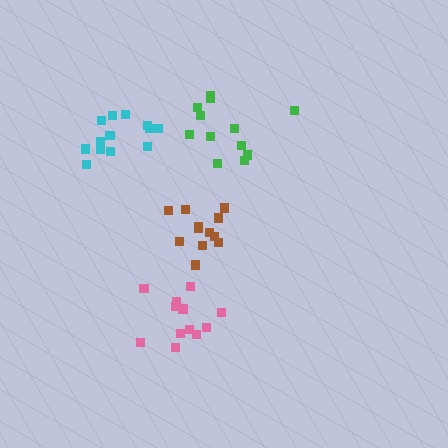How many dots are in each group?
Group 1: 12 dots, Group 2: 12 dots, Group 3: 13 dots, Group 4: 12 dots (49 total).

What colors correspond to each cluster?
The clusters are colored: pink, brown, cyan, green.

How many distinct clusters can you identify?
There are 4 distinct clusters.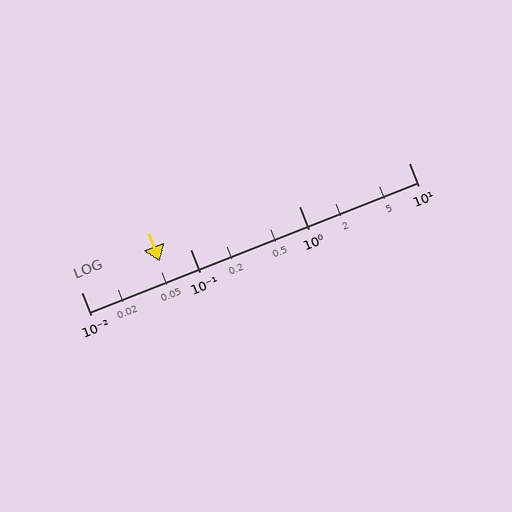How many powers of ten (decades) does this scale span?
The scale spans 3 decades, from 0.01 to 10.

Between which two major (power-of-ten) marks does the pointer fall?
The pointer is between 0.01 and 0.1.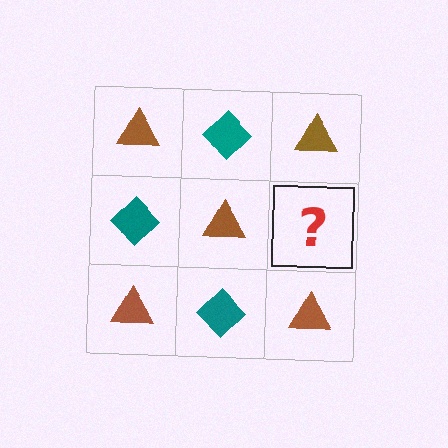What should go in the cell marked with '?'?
The missing cell should contain a teal diamond.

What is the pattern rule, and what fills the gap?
The rule is that it alternates brown triangle and teal diamond in a checkerboard pattern. The gap should be filled with a teal diamond.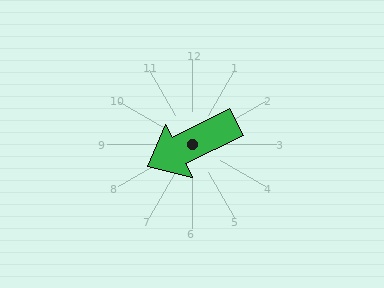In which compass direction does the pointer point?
Southwest.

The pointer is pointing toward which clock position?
Roughly 8 o'clock.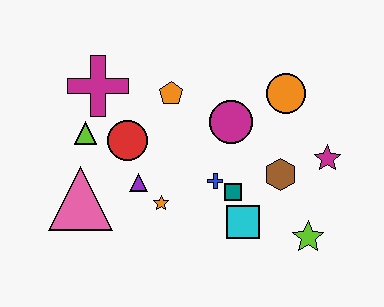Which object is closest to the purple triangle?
The orange star is closest to the purple triangle.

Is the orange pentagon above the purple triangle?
Yes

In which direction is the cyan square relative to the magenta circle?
The cyan square is below the magenta circle.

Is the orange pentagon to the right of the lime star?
No